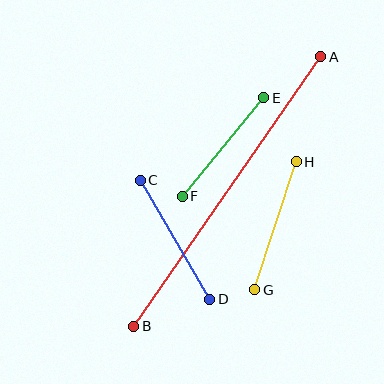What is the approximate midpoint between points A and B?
The midpoint is at approximately (227, 191) pixels.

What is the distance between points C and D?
The distance is approximately 138 pixels.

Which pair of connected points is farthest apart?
Points A and B are farthest apart.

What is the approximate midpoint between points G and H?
The midpoint is at approximately (275, 226) pixels.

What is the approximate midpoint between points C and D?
The midpoint is at approximately (175, 240) pixels.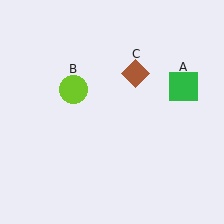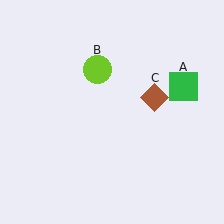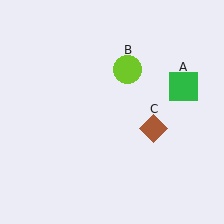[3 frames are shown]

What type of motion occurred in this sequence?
The lime circle (object B), brown diamond (object C) rotated clockwise around the center of the scene.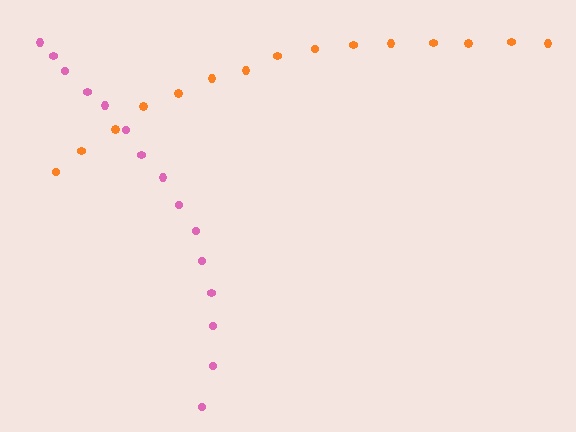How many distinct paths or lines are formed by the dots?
There are 2 distinct paths.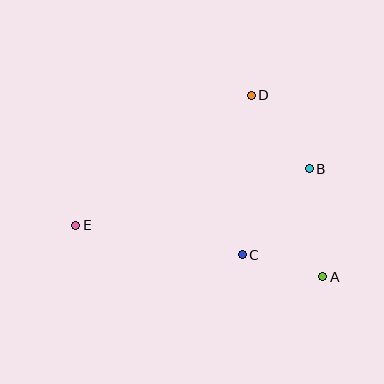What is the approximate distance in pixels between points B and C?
The distance between B and C is approximately 109 pixels.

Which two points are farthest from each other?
Points A and E are farthest from each other.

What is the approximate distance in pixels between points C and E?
The distance between C and E is approximately 169 pixels.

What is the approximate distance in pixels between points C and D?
The distance between C and D is approximately 160 pixels.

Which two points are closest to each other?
Points A and C are closest to each other.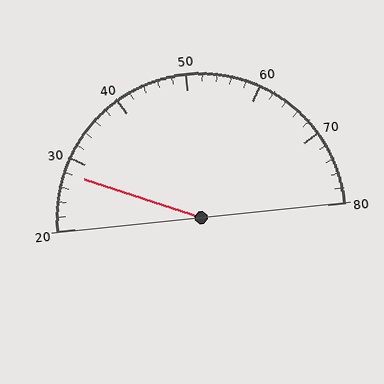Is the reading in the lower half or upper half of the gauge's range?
The reading is in the lower half of the range (20 to 80).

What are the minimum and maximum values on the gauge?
The gauge ranges from 20 to 80.